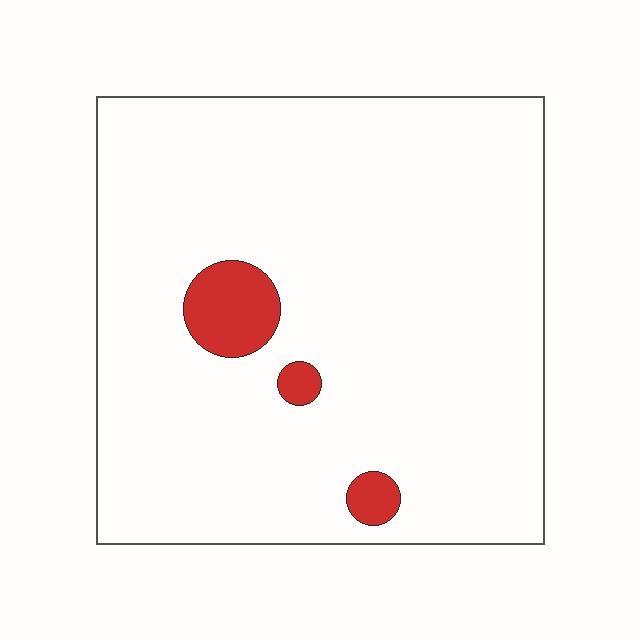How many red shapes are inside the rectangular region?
3.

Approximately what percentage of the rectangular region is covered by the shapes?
Approximately 5%.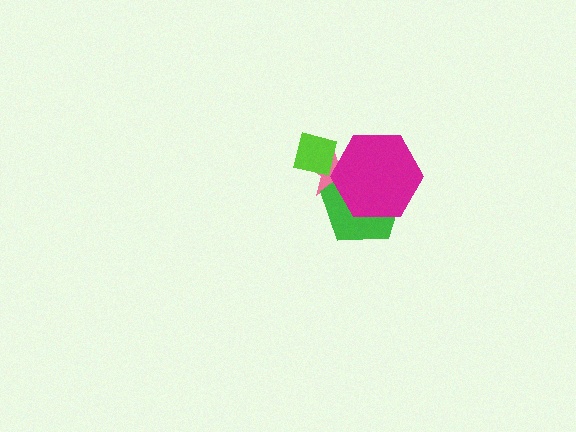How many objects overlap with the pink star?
3 objects overlap with the pink star.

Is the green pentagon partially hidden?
Yes, it is partially covered by another shape.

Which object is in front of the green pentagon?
The magenta hexagon is in front of the green pentagon.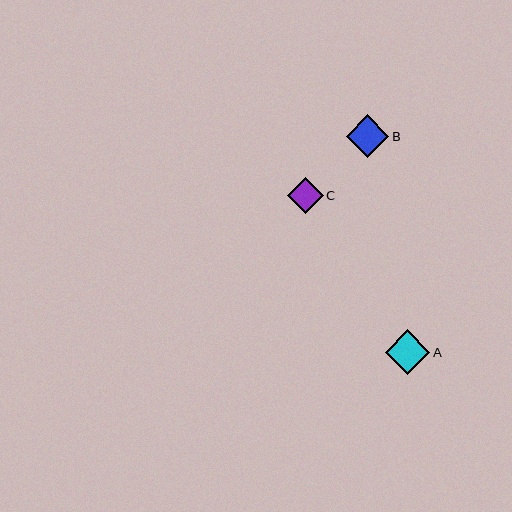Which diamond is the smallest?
Diamond C is the smallest with a size of approximately 36 pixels.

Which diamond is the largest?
Diamond A is the largest with a size of approximately 45 pixels.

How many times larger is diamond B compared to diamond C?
Diamond B is approximately 1.2 times the size of diamond C.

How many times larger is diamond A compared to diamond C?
Diamond A is approximately 1.2 times the size of diamond C.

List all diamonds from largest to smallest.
From largest to smallest: A, B, C.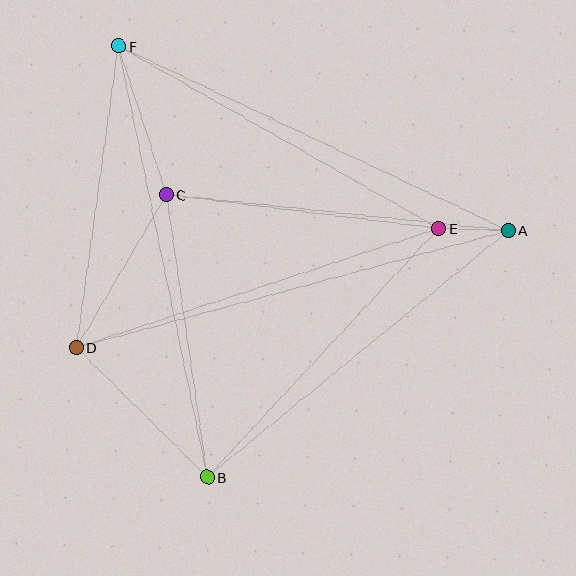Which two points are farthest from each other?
Points A and D are farthest from each other.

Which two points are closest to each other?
Points A and E are closest to each other.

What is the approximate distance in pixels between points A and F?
The distance between A and F is approximately 431 pixels.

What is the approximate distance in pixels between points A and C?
The distance between A and C is approximately 344 pixels.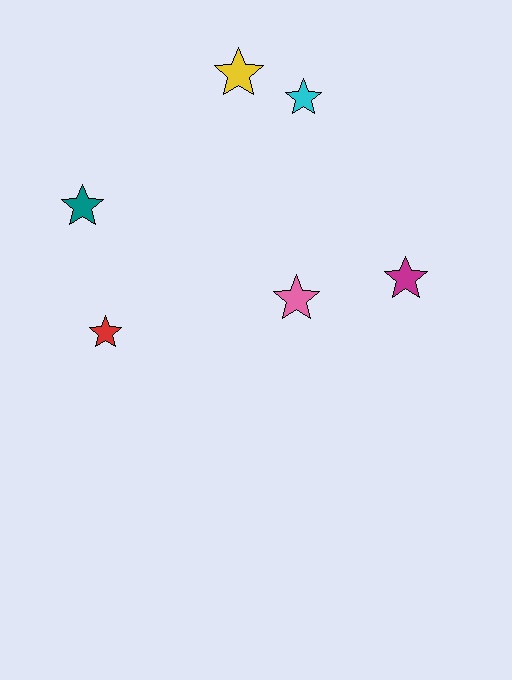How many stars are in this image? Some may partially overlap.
There are 6 stars.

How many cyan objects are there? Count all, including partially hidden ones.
There is 1 cyan object.